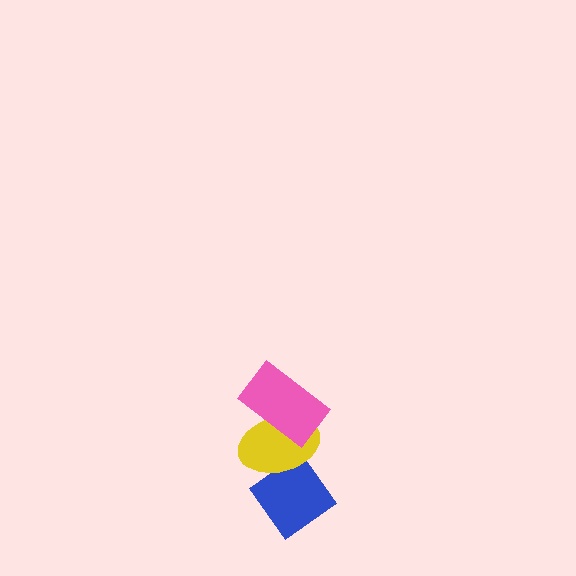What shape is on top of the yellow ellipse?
The pink rectangle is on top of the yellow ellipse.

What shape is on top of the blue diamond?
The yellow ellipse is on top of the blue diamond.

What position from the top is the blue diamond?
The blue diamond is 3rd from the top.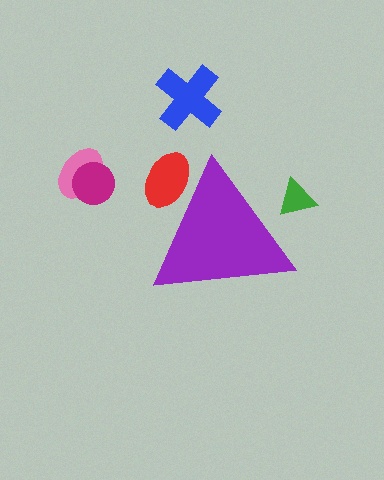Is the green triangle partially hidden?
Yes, the green triangle is partially hidden behind the purple triangle.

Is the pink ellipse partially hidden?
No, the pink ellipse is fully visible.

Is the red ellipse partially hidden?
Yes, the red ellipse is partially hidden behind the purple triangle.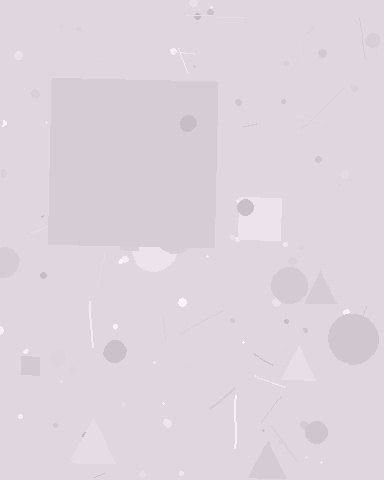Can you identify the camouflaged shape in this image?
The camouflaged shape is a square.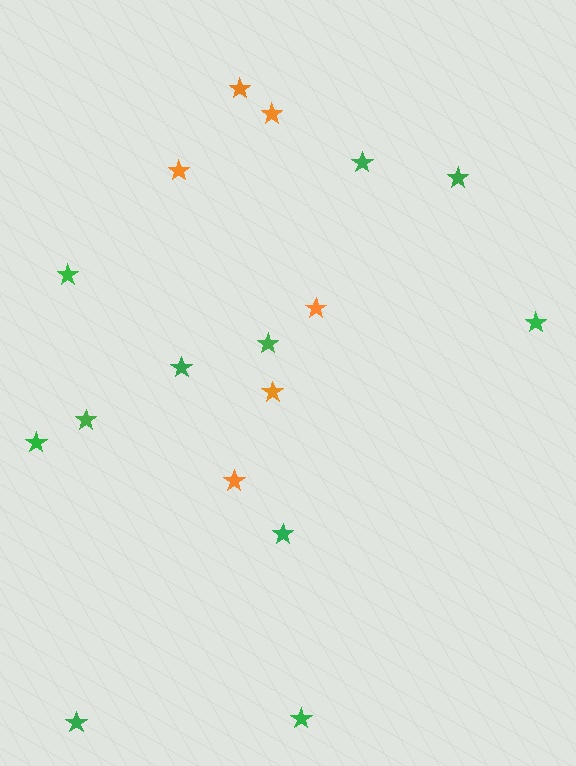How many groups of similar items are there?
There are 2 groups: one group of green stars (11) and one group of orange stars (6).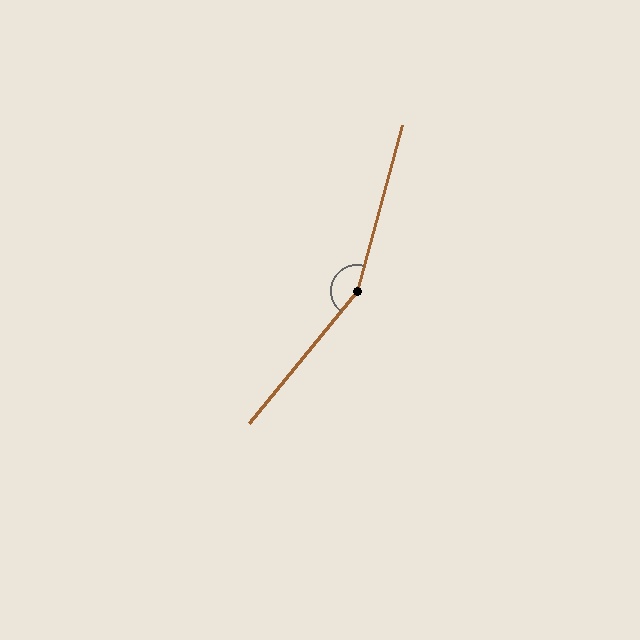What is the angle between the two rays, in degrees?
Approximately 156 degrees.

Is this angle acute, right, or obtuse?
It is obtuse.